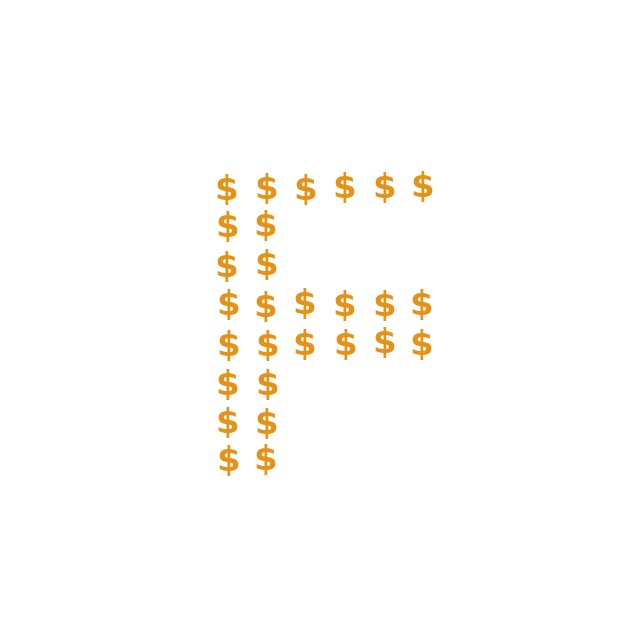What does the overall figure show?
The overall figure shows the letter F.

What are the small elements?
The small elements are dollar signs.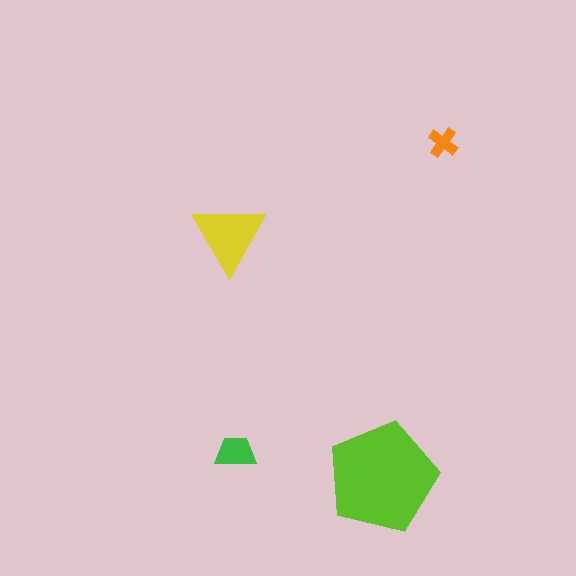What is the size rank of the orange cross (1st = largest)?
4th.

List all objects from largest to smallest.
The lime pentagon, the yellow triangle, the green trapezoid, the orange cross.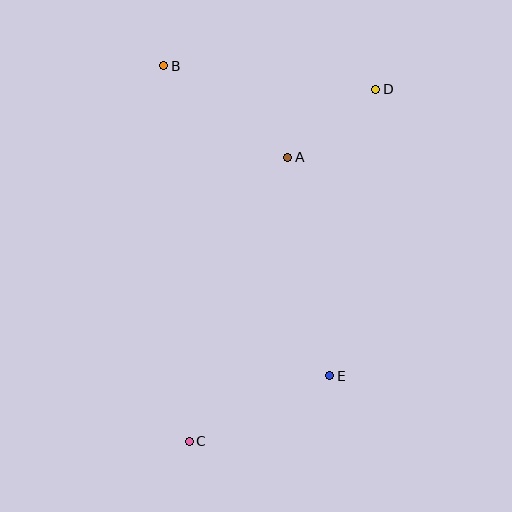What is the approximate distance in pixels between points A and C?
The distance between A and C is approximately 301 pixels.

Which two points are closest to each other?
Points A and D are closest to each other.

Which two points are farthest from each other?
Points C and D are farthest from each other.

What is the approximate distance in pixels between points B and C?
The distance between B and C is approximately 377 pixels.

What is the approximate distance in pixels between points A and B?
The distance between A and B is approximately 155 pixels.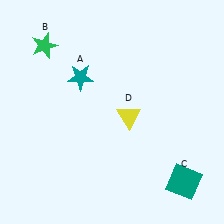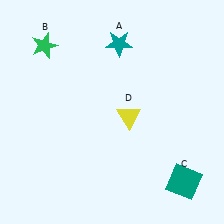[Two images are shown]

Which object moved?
The teal star (A) moved right.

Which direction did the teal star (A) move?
The teal star (A) moved right.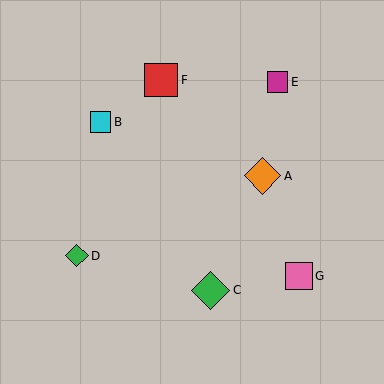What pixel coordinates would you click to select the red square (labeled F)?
Click at (161, 80) to select the red square F.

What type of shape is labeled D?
Shape D is a green diamond.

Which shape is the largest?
The green diamond (labeled C) is the largest.